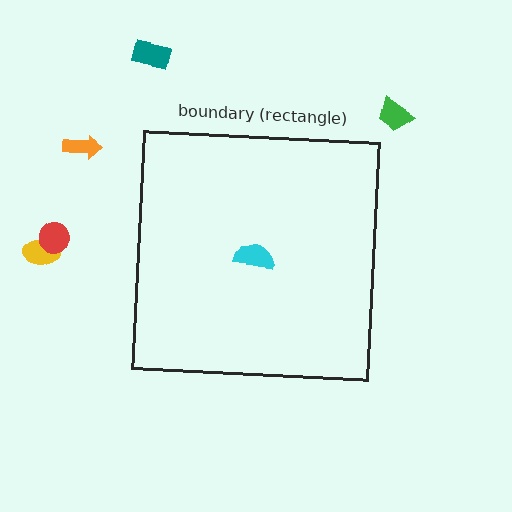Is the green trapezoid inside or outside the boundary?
Outside.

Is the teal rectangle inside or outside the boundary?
Outside.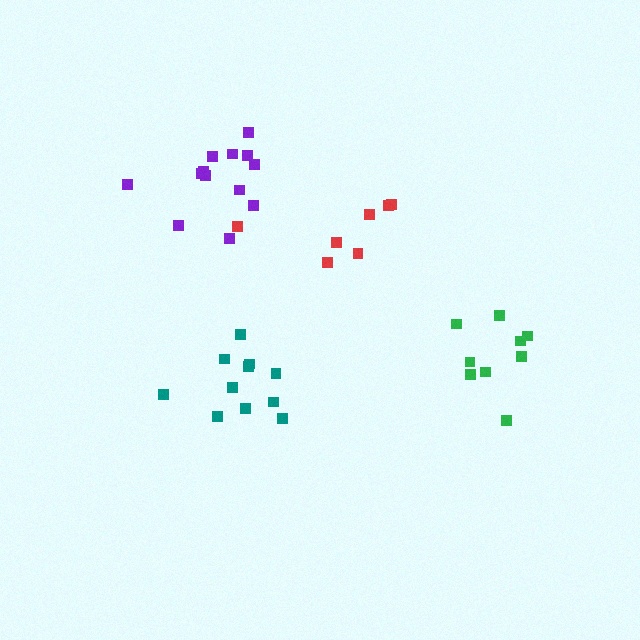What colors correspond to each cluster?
The clusters are colored: red, green, teal, purple.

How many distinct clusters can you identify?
There are 4 distinct clusters.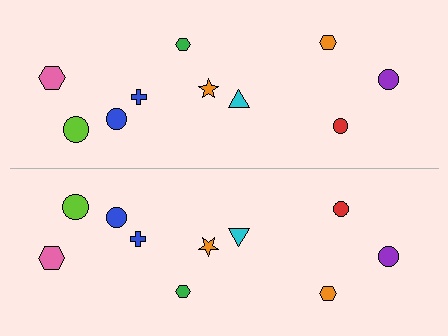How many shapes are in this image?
There are 20 shapes in this image.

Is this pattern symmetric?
Yes, this pattern has bilateral (reflection) symmetry.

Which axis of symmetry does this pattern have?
The pattern has a horizontal axis of symmetry running through the center of the image.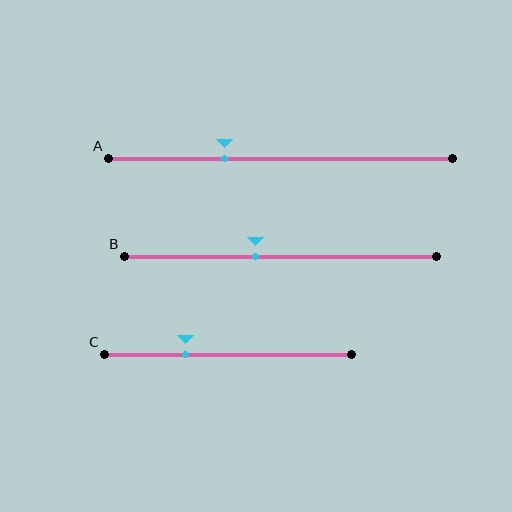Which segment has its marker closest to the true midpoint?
Segment B has its marker closest to the true midpoint.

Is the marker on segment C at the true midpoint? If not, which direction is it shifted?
No, the marker on segment C is shifted to the left by about 17% of the segment length.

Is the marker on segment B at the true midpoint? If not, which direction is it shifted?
No, the marker on segment B is shifted to the left by about 8% of the segment length.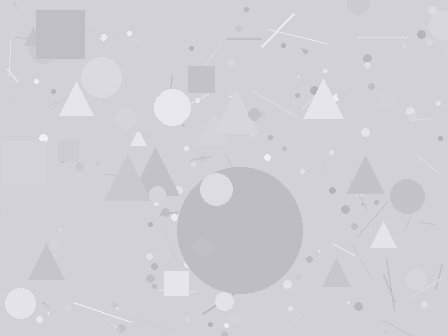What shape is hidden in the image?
A circle is hidden in the image.